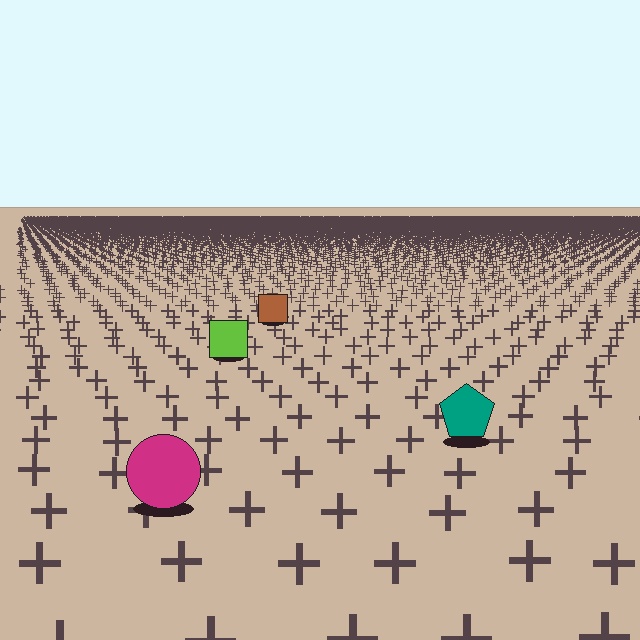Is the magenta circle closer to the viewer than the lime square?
Yes. The magenta circle is closer — you can tell from the texture gradient: the ground texture is coarser near it.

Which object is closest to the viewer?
The magenta circle is closest. The texture marks near it are larger and more spread out.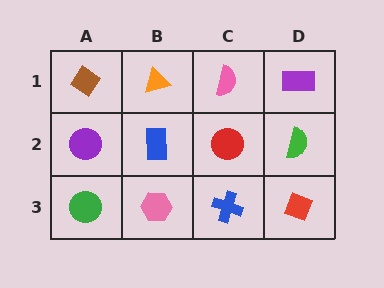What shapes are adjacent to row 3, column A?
A purple circle (row 2, column A), a pink hexagon (row 3, column B).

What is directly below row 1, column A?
A purple circle.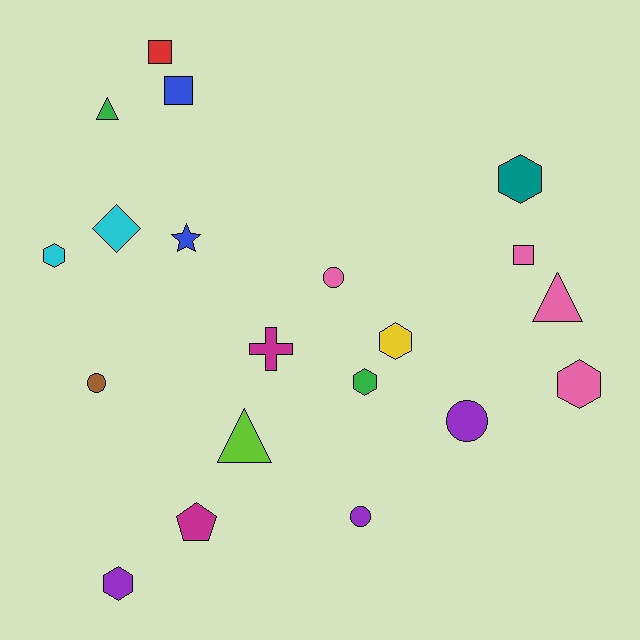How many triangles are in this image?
There are 3 triangles.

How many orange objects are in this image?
There are no orange objects.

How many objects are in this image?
There are 20 objects.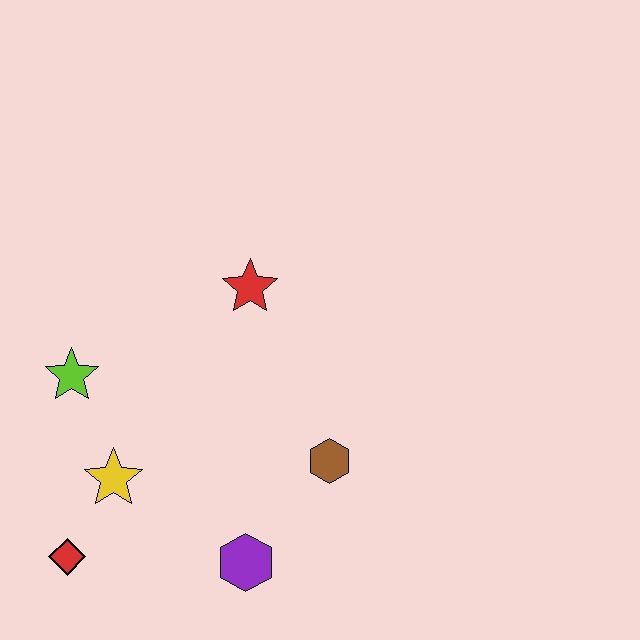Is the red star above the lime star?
Yes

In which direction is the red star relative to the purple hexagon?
The red star is above the purple hexagon.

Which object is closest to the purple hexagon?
The brown hexagon is closest to the purple hexagon.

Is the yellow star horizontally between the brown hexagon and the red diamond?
Yes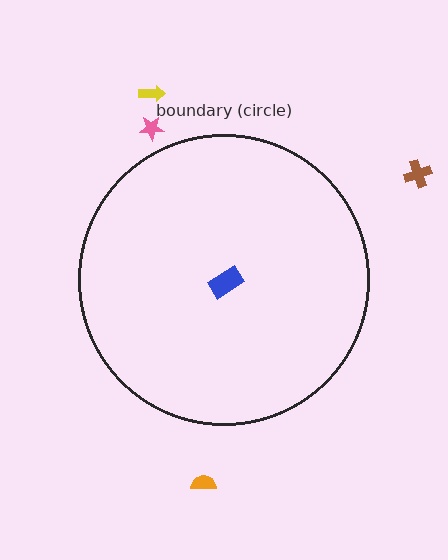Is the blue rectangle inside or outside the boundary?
Inside.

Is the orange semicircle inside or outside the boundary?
Outside.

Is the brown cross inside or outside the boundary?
Outside.